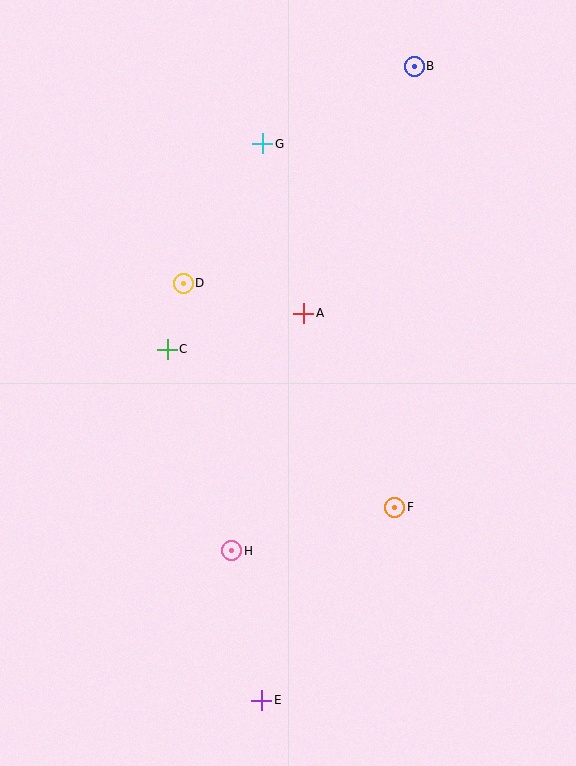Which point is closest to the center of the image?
Point A at (304, 313) is closest to the center.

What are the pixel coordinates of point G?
Point G is at (263, 144).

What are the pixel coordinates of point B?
Point B is at (414, 66).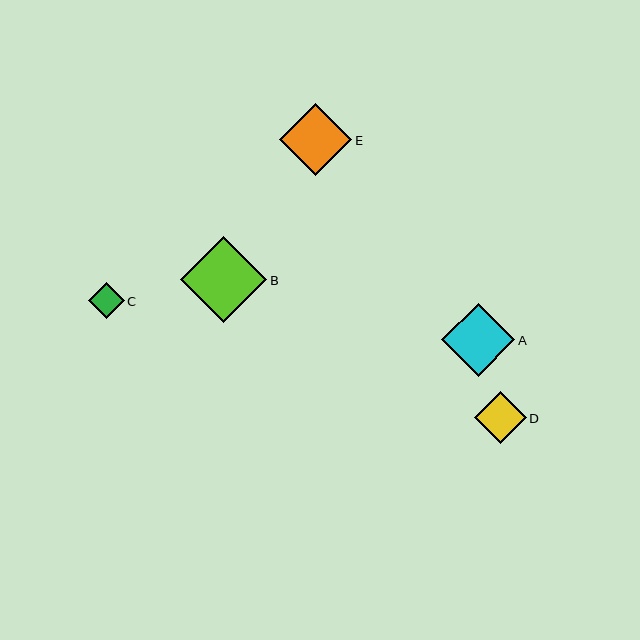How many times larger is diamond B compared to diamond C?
Diamond B is approximately 2.4 times the size of diamond C.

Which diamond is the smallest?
Diamond C is the smallest with a size of approximately 36 pixels.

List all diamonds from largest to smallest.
From largest to smallest: B, A, E, D, C.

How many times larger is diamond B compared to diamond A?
Diamond B is approximately 1.2 times the size of diamond A.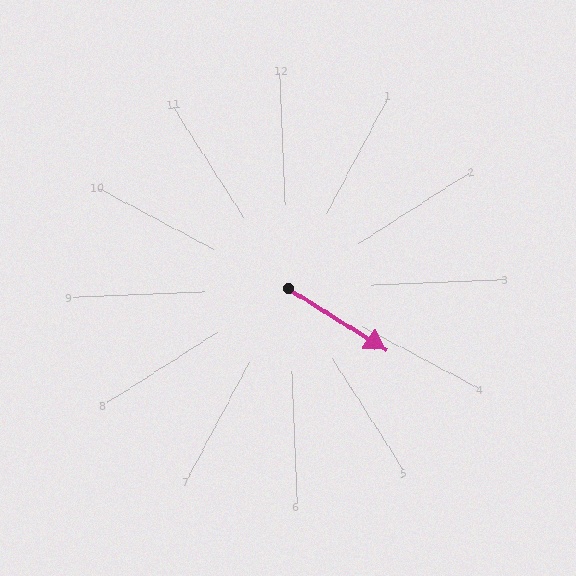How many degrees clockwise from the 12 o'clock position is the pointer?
Approximately 124 degrees.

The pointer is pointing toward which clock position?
Roughly 4 o'clock.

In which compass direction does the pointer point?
Southeast.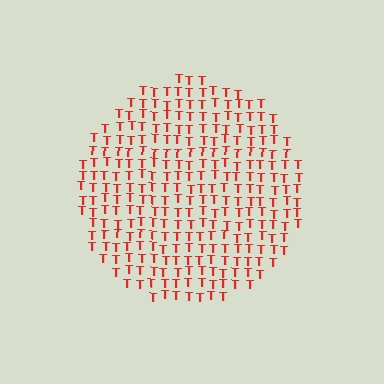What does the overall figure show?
The overall figure shows a circle.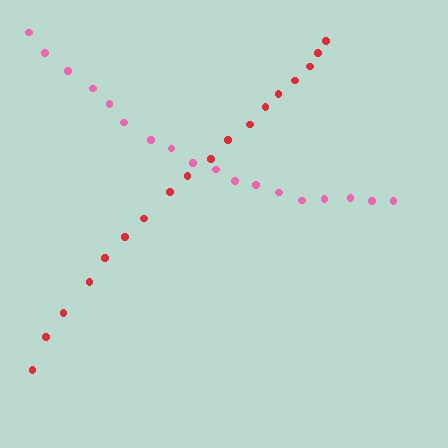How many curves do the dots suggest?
There are 2 distinct paths.